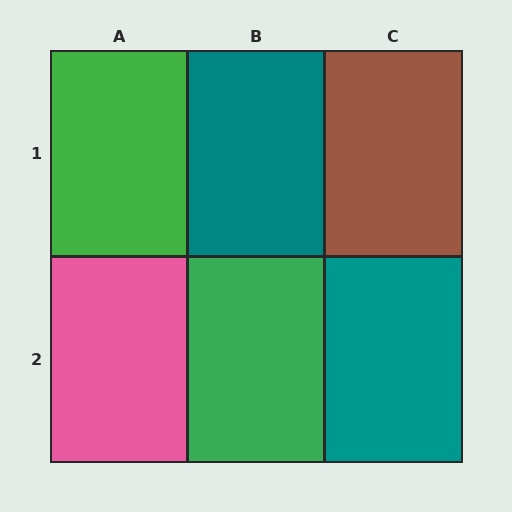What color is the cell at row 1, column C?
Brown.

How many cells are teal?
2 cells are teal.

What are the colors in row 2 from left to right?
Pink, green, teal.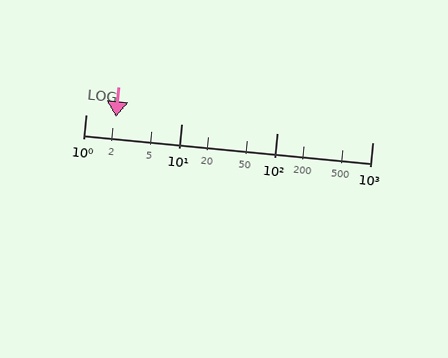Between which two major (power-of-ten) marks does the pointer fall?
The pointer is between 1 and 10.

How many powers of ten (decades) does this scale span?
The scale spans 3 decades, from 1 to 1000.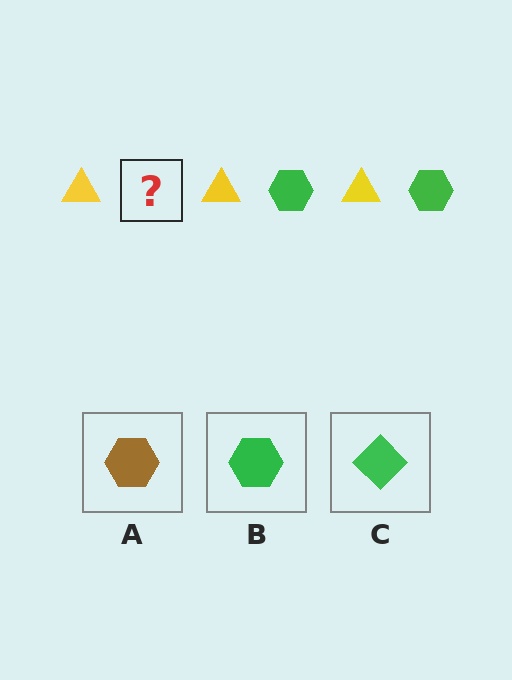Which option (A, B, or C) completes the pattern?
B.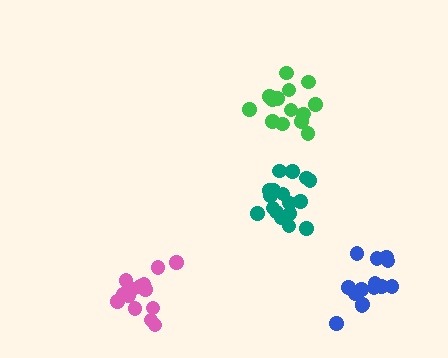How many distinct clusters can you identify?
There are 4 distinct clusters.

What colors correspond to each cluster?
The clusters are colored: teal, blue, green, pink.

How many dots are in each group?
Group 1: 17 dots, Group 2: 14 dots, Group 3: 14 dots, Group 4: 14 dots (59 total).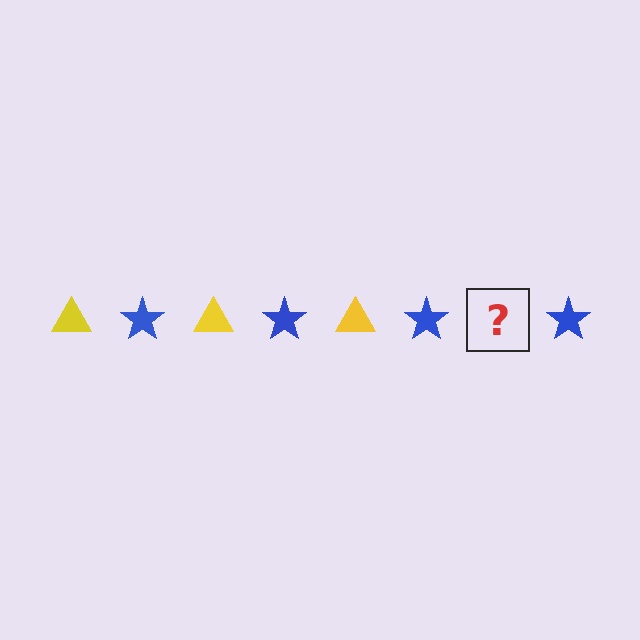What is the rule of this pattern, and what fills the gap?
The rule is that the pattern alternates between yellow triangle and blue star. The gap should be filled with a yellow triangle.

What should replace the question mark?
The question mark should be replaced with a yellow triangle.